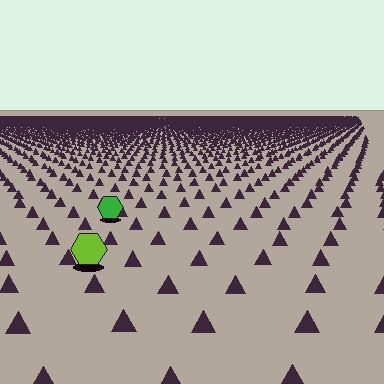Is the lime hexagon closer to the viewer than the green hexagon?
Yes. The lime hexagon is closer — you can tell from the texture gradient: the ground texture is coarser near it.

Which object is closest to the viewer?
The lime hexagon is closest. The texture marks near it are larger and more spread out.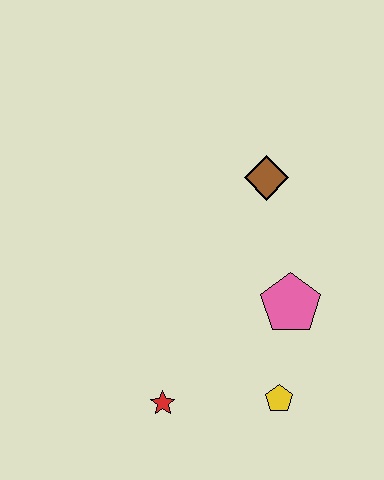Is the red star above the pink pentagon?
No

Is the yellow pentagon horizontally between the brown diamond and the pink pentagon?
Yes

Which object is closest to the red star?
The yellow pentagon is closest to the red star.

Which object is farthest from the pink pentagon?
The red star is farthest from the pink pentagon.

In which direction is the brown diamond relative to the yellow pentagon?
The brown diamond is above the yellow pentagon.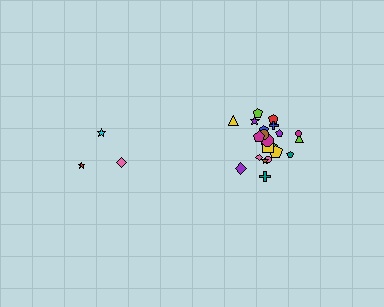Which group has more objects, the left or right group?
The right group.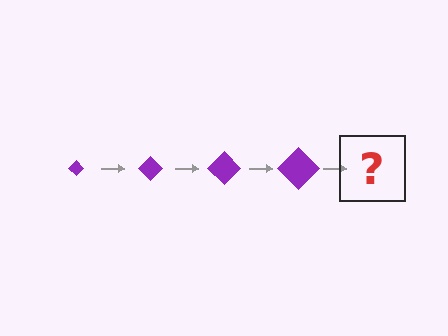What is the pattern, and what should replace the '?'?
The pattern is that the diamond gets progressively larger each step. The '?' should be a purple diamond, larger than the previous one.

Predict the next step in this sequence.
The next step is a purple diamond, larger than the previous one.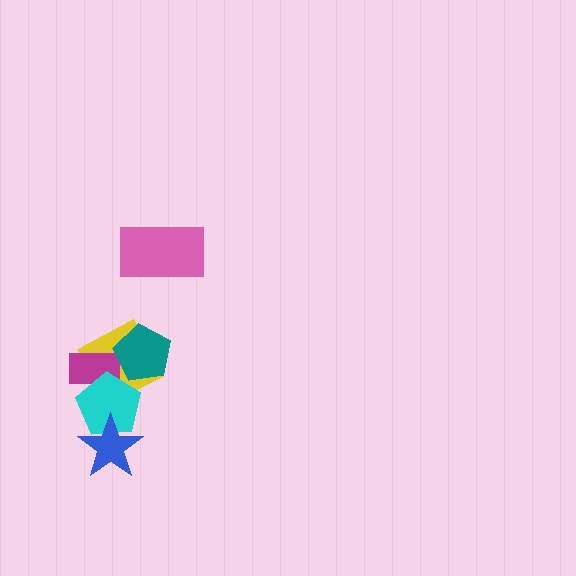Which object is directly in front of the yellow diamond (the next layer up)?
The magenta rectangle is directly in front of the yellow diamond.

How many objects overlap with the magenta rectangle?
2 objects overlap with the magenta rectangle.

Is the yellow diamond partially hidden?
Yes, it is partially covered by another shape.